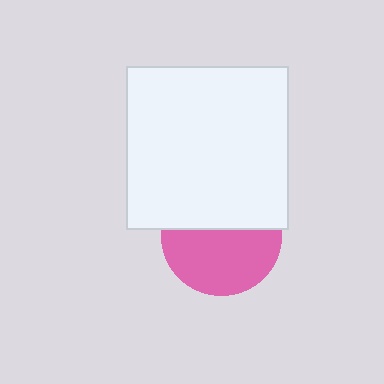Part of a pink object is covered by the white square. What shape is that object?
It is a circle.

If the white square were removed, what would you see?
You would see the complete pink circle.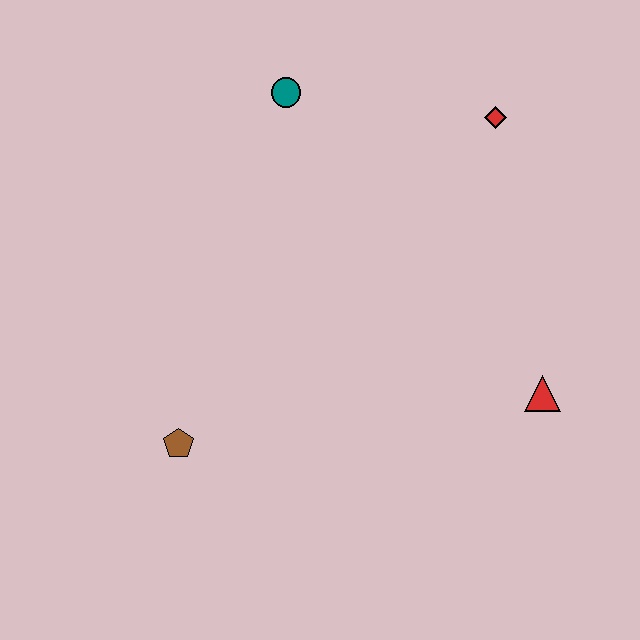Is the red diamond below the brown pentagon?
No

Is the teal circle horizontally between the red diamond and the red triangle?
No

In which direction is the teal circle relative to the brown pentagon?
The teal circle is above the brown pentagon.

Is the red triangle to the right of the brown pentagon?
Yes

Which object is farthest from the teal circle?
The red triangle is farthest from the teal circle.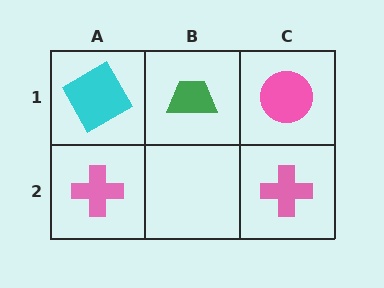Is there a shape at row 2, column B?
No, that cell is empty.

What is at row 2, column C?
A pink cross.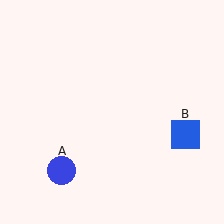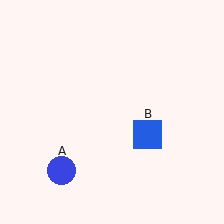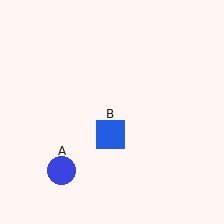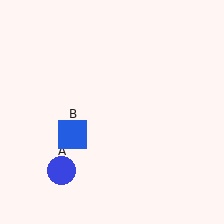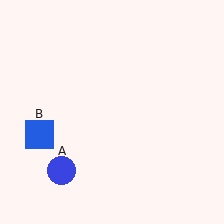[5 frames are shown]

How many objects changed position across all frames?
1 object changed position: blue square (object B).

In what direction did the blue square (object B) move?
The blue square (object B) moved left.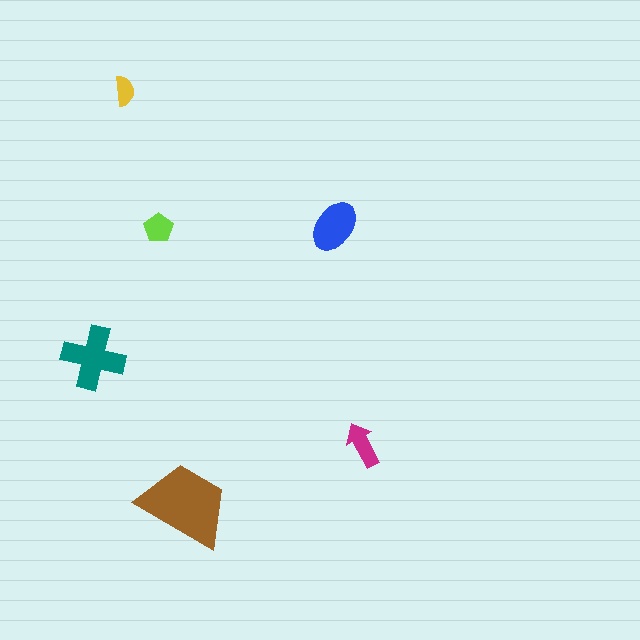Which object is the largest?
The brown trapezoid.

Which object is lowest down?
The brown trapezoid is bottommost.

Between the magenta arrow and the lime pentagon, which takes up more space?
The magenta arrow.